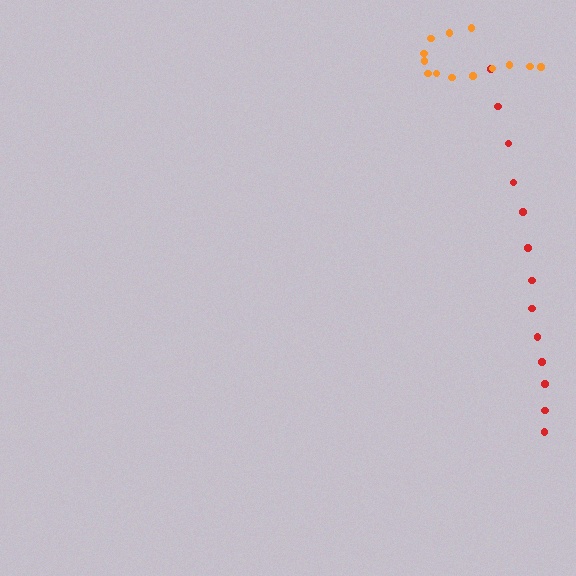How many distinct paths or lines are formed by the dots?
There are 2 distinct paths.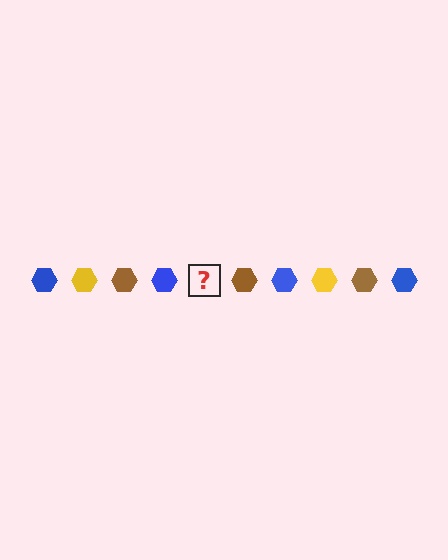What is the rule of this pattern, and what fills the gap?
The rule is that the pattern cycles through blue, yellow, brown hexagons. The gap should be filled with a yellow hexagon.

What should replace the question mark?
The question mark should be replaced with a yellow hexagon.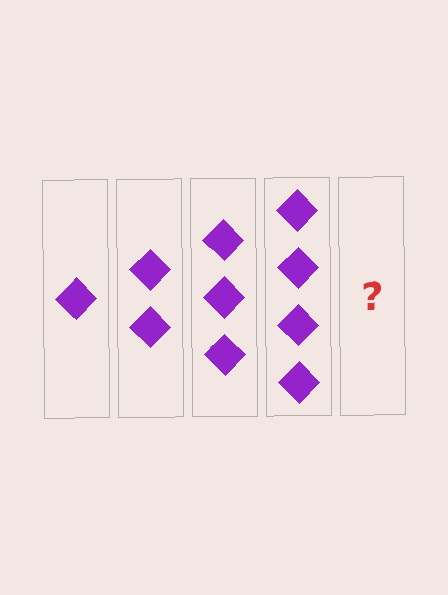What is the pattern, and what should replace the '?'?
The pattern is that each step adds one more diamond. The '?' should be 5 diamonds.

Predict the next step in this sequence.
The next step is 5 diamonds.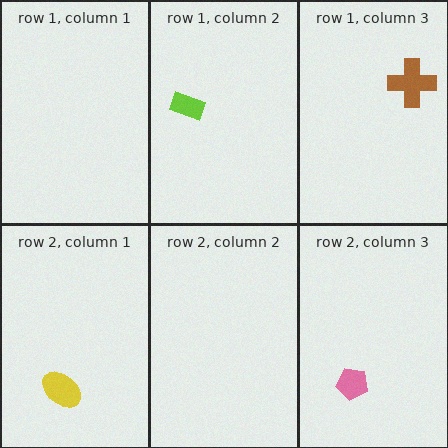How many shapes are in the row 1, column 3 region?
1.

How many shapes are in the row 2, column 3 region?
1.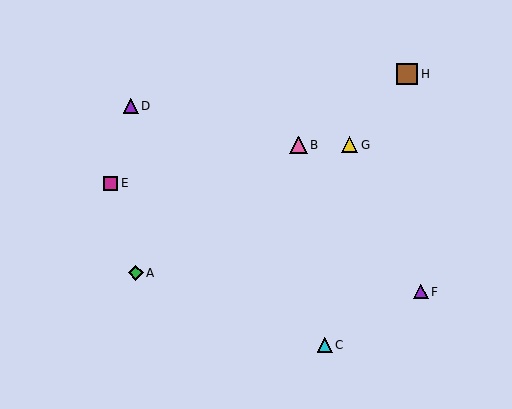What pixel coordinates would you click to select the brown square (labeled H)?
Click at (407, 74) to select the brown square H.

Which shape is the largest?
The brown square (labeled H) is the largest.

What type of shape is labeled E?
Shape E is a magenta square.